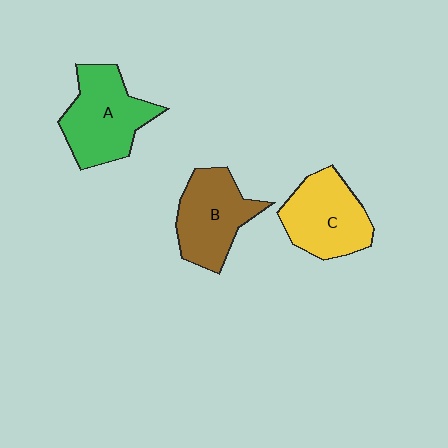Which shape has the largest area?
Shape A (green).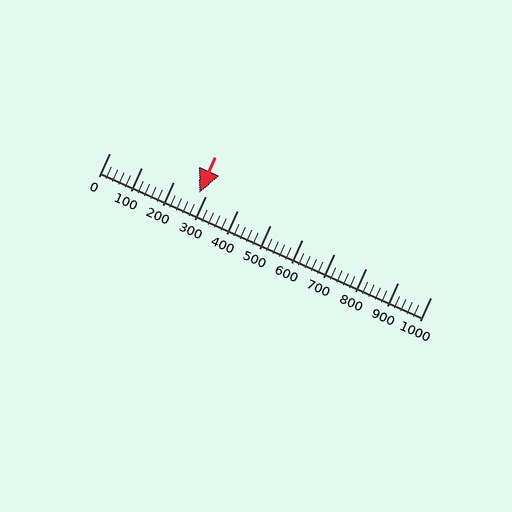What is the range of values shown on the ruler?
The ruler shows values from 0 to 1000.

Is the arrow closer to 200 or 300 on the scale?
The arrow is closer to 300.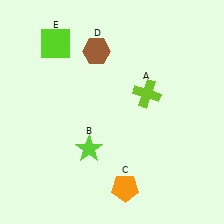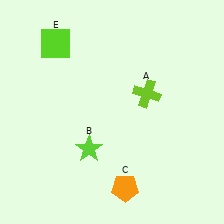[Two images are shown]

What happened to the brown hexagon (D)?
The brown hexagon (D) was removed in Image 2. It was in the top-left area of Image 1.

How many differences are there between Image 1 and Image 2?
There is 1 difference between the two images.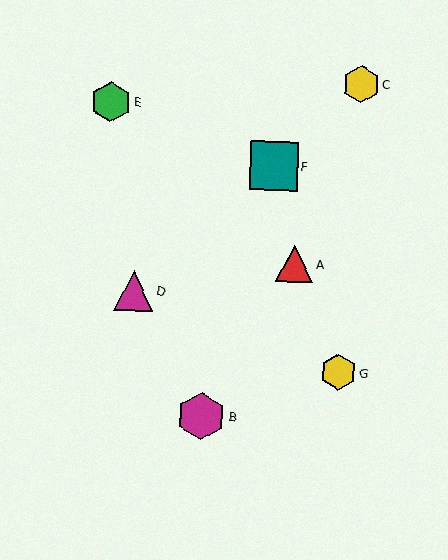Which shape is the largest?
The teal square (labeled F) is the largest.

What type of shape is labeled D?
Shape D is a magenta triangle.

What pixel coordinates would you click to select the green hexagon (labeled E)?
Click at (111, 102) to select the green hexagon E.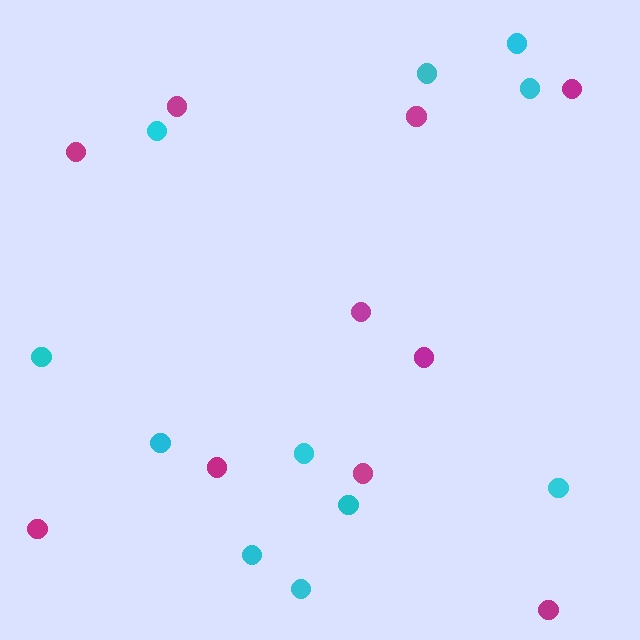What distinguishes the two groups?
There are 2 groups: one group of cyan circles (11) and one group of magenta circles (10).